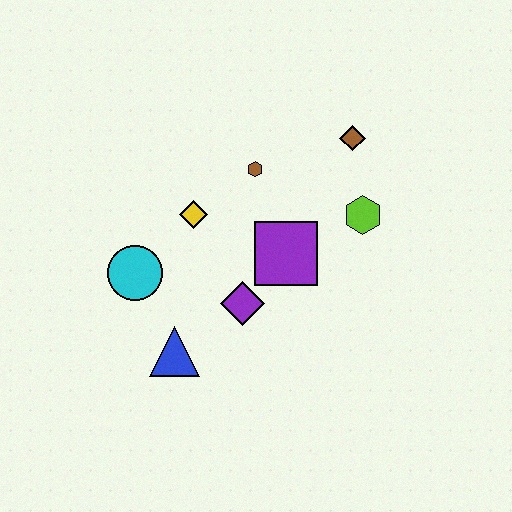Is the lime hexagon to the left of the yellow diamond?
No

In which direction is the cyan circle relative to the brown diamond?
The cyan circle is to the left of the brown diamond.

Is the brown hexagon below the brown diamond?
Yes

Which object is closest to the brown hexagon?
The yellow diamond is closest to the brown hexagon.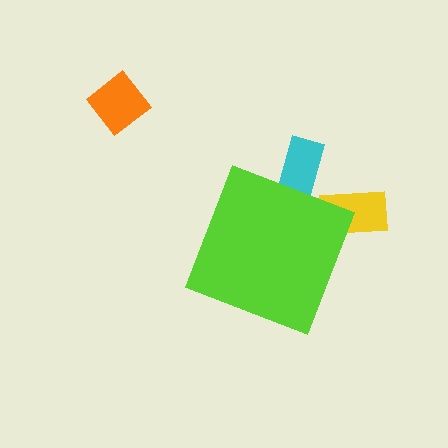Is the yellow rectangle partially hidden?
Yes, the yellow rectangle is partially hidden behind the lime diamond.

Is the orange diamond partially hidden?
No, the orange diamond is fully visible.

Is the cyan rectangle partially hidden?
Yes, the cyan rectangle is partially hidden behind the lime diamond.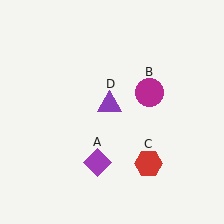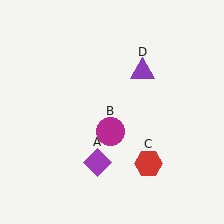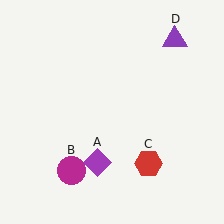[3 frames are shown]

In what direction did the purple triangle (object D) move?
The purple triangle (object D) moved up and to the right.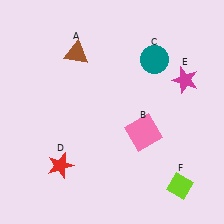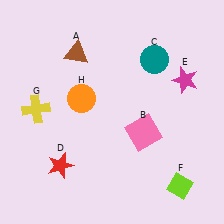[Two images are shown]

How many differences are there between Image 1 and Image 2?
There are 2 differences between the two images.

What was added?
A yellow cross (G), an orange circle (H) were added in Image 2.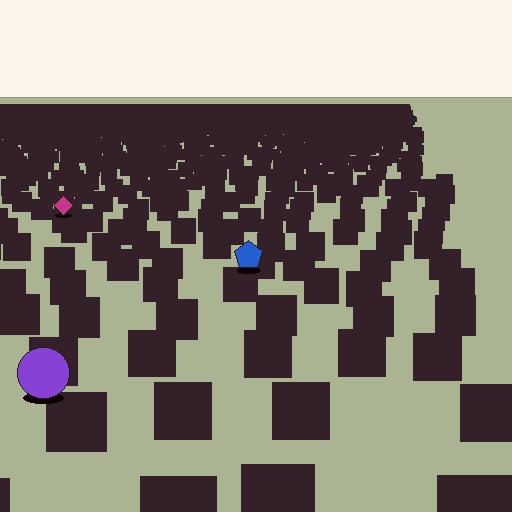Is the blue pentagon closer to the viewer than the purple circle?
No. The purple circle is closer — you can tell from the texture gradient: the ground texture is coarser near it.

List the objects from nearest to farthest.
From nearest to farthest: the purple circle, the blue pentagon, the magenta diamond.